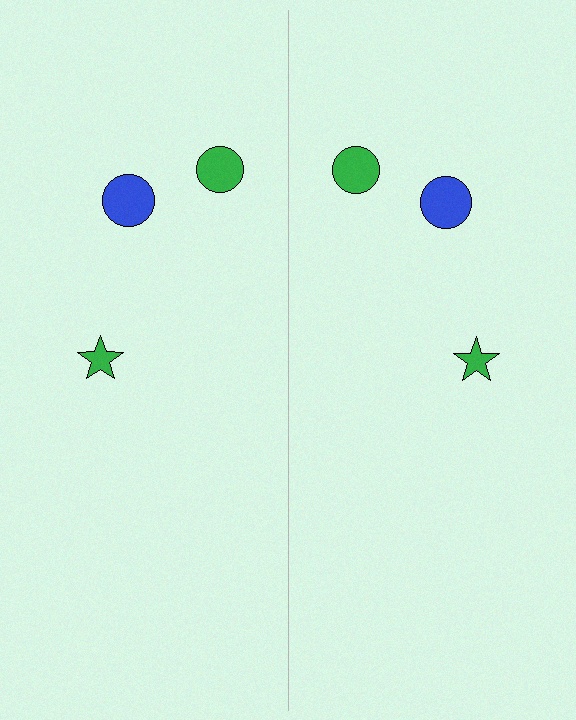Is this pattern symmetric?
Yes, this pattern has bilateral (reflection) symmetry.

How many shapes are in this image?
There are 6 shapes in this image.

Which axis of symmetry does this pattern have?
The pattern has a vertical axis of symmetry running through the center of the image.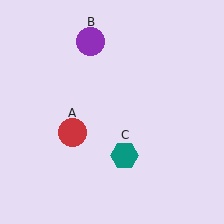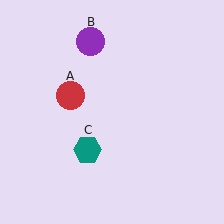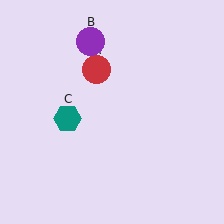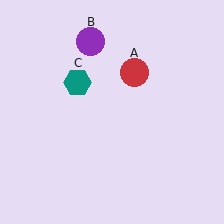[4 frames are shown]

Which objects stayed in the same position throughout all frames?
Purple circle (object B) remained stationary.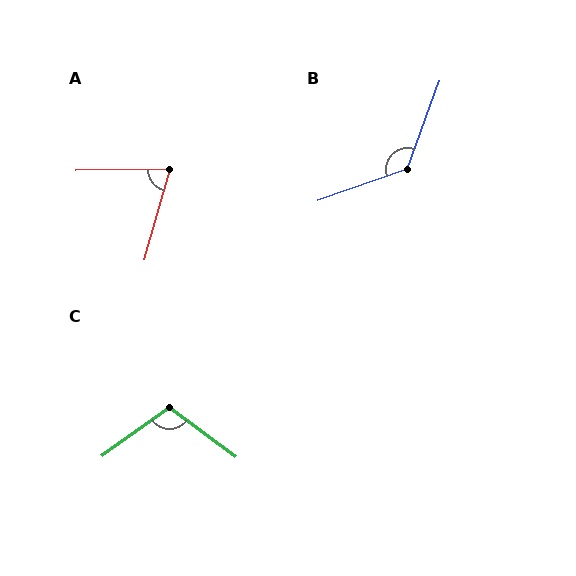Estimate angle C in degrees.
Approximately 107 degrees.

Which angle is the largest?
B, at approximately 129 degrees.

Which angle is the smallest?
A, at approximately 73 degrees.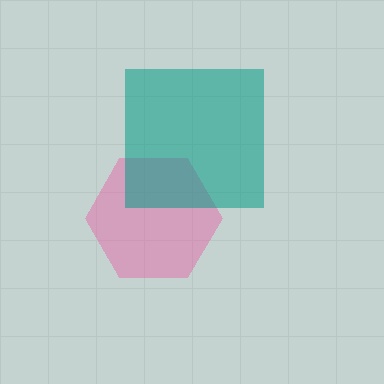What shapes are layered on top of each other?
The layered shapes are: a pink hexagon, a teal square.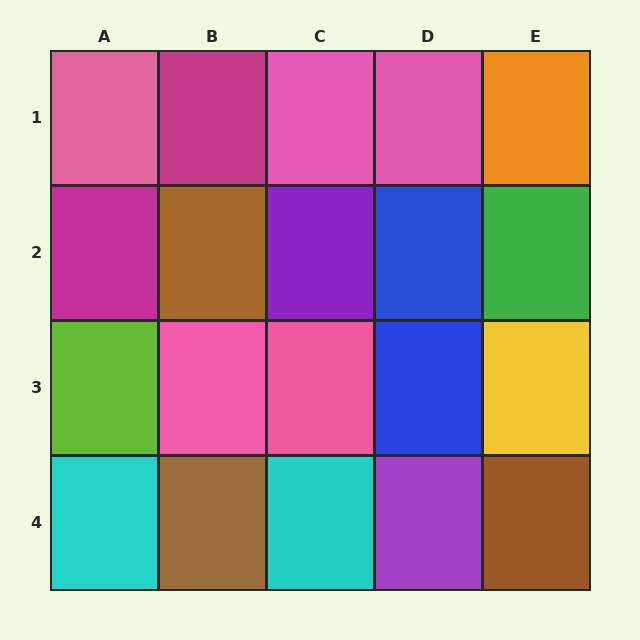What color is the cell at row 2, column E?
Green.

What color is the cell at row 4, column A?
Cyan.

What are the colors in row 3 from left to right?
Lime, pink, pink, blue, yellow.